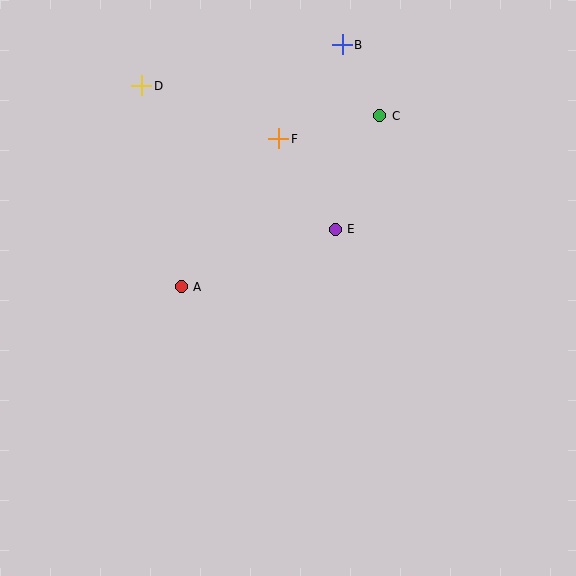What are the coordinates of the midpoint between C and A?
The midpoint between C and A is at (280, 201).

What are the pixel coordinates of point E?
Point E is at (335, 229).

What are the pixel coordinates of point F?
Point F is at (279, 139).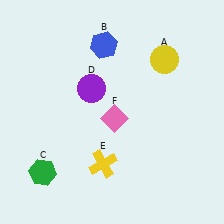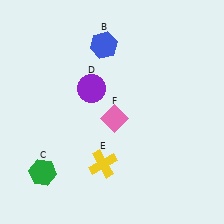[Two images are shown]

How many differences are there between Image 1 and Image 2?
There is 1 difference between the two images.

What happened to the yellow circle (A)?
The yellow circle (A) was removed in Image 2. It was in the top-right area of Image 1.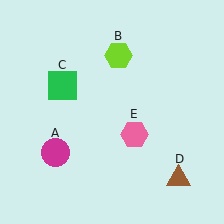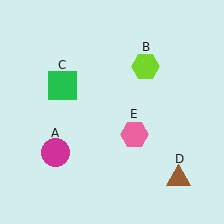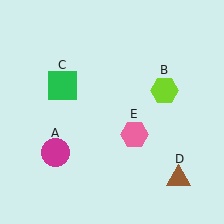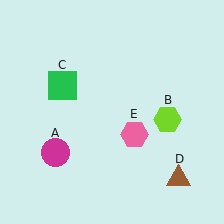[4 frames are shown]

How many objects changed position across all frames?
1 object changed position: lime hexagon (object B).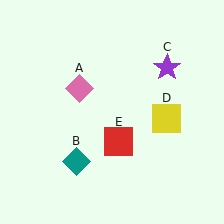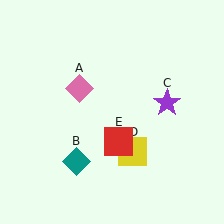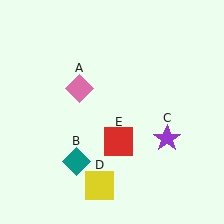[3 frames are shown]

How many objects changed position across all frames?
2 objects changed position: purple star (object C), yellow square (object D).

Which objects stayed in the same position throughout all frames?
Pink diamond (object A) and teal diamond (object B) and red square (object E) remained stationary.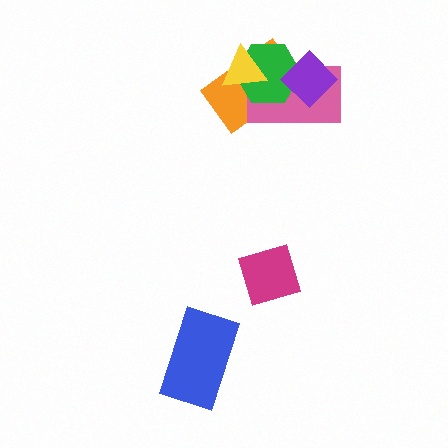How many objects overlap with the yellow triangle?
3 objects overlap with the yellow triangle.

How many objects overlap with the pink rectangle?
4 objects overlap with the pink rectangle.